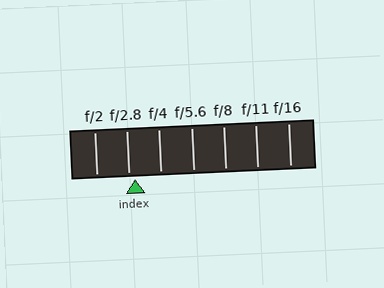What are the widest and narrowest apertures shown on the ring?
The widest aperture shown is f/2 and the narrowest is f/16.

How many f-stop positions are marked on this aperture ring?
There are 7 f-stop positions marked.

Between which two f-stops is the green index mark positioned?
The index mark is between f/2.8 and f/4.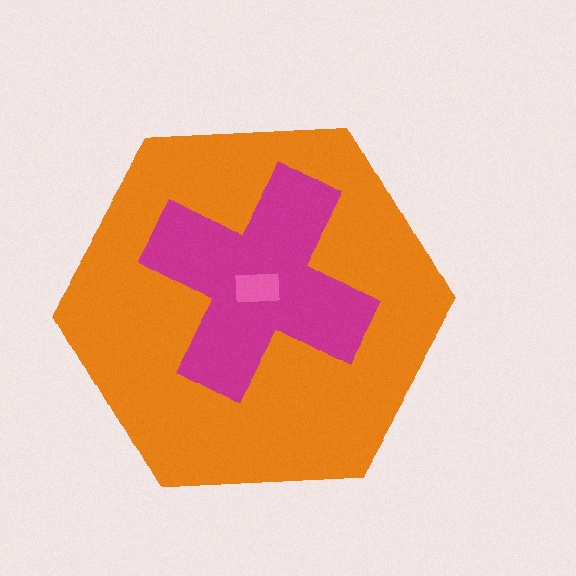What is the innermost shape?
The pink rectangle.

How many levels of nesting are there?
3.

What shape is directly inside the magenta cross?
The pink rectangle.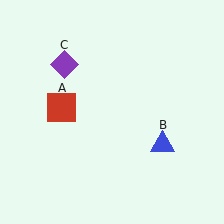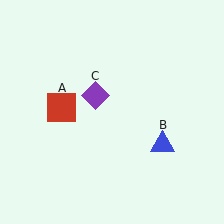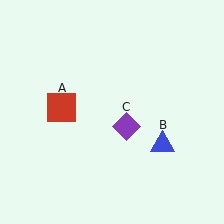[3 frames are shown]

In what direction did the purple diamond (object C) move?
The purple diamond (object C) moved down and to the right.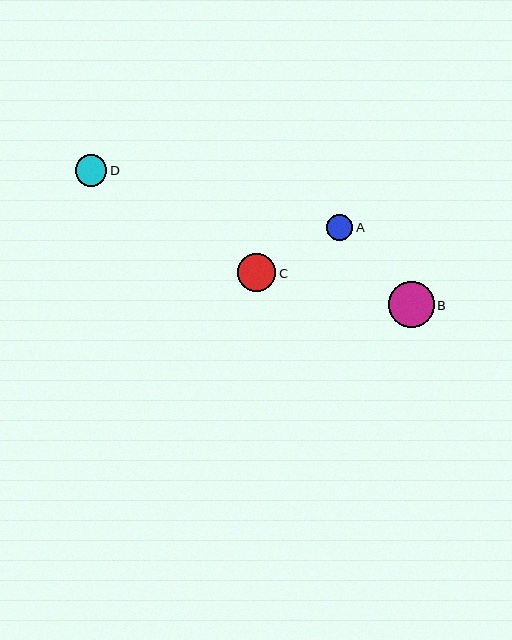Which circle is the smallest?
Circle A is the smallest with a size of approximately 26 pixels.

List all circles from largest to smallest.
From largest to smallest: B, C, D, A.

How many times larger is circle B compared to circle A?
Circle B is approximately 1.7 times the size of circle A.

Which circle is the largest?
Circle B is the largest with a size of approximately 45 pixels.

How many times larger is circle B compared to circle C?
Circle B is approximately 1.2 times the size of circle C.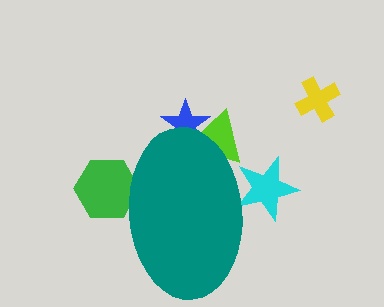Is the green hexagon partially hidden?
Yes, the green hexagon is partially hidden behind the teal ellipse.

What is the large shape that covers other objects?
A teal ellipse.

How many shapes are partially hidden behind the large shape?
4 shapes are partially hidden.